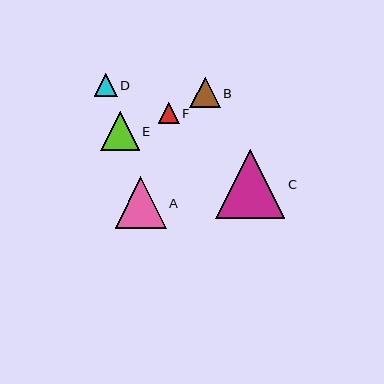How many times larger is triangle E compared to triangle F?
Triangle E is approximately 1.9 times the size of triangle F.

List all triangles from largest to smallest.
From largest to smallest: C, A, E, B, D, F.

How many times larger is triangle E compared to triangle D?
Triangle E is approximately 1.7 times the size of triangle D.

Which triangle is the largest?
Triangle C is the largest with a size of approximately 69 pixels.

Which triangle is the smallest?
Triangle F is the smallest with a size of approximately 21 pixels.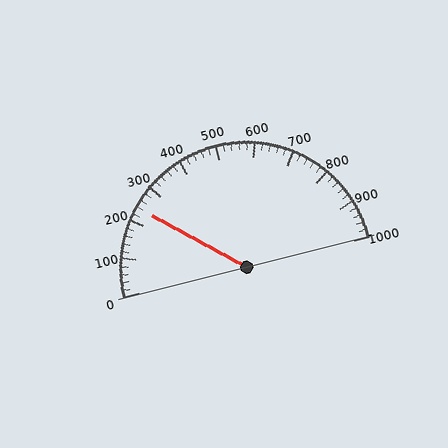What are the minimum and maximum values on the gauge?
The gauge ranges from 0 to 1000.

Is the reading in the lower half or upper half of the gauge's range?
The reading is in the lower half of the range (0 to 1000).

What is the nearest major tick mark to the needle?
The nearest major tick mark is 200.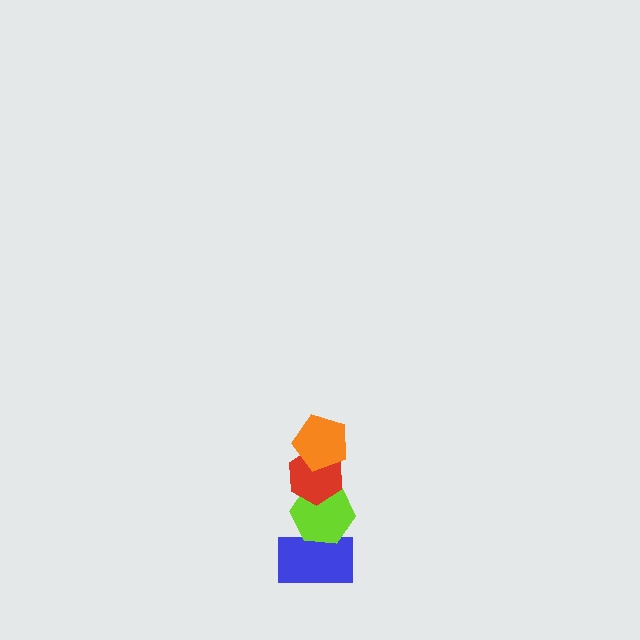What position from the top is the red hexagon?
The red hexagon is 2nd from the top.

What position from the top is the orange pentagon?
The orange pentagon is 1st from the top.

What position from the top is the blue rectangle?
The blue rectangle is 4th from the top.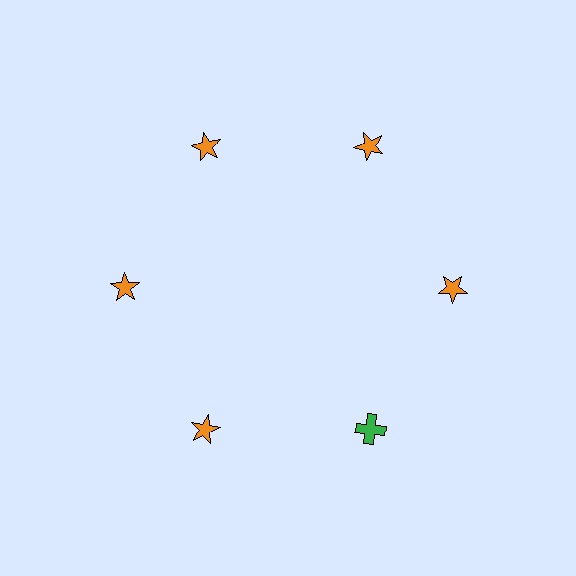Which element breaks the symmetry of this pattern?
The green cross at roughly the 5 o'clock position breaks the symmetry. All other shapes are orange stars.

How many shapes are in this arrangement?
There are 6 shapes arranged in a ring pattern.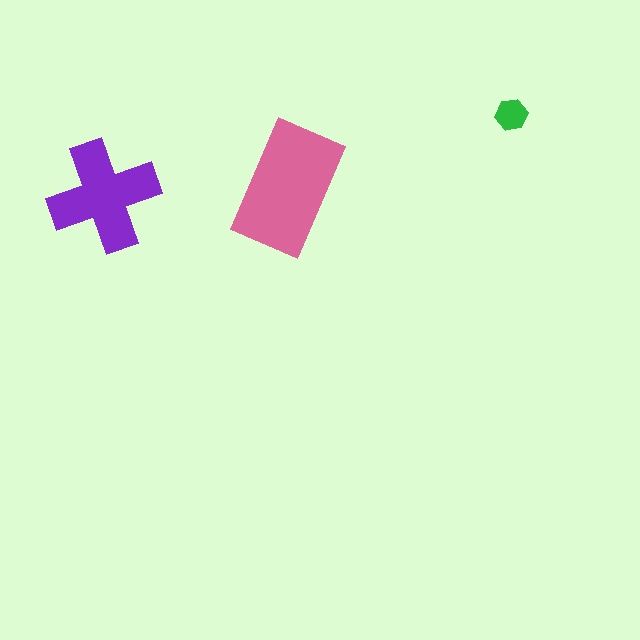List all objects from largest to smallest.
The pink rectangle, the purple cross, the green hexagon.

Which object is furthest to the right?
The green hexagon is rightmost.